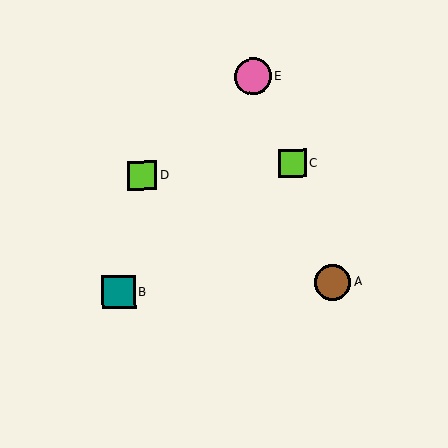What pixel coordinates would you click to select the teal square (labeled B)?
Click at (119, 292) to select the teal square B.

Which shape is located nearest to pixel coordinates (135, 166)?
The lime square (labeled D) at (142, 176) is nearest to that location.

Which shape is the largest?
The pink circle (labeled E) is the largest.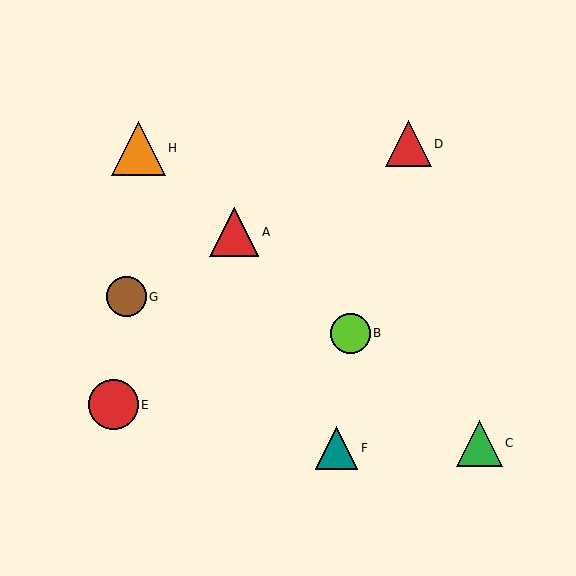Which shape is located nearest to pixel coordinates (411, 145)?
The red triangle (labeled D) at (408, 144) is nearest to that location.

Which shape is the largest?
The orange triangle (labeled H) is the largest.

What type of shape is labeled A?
Shape A is a red triangle.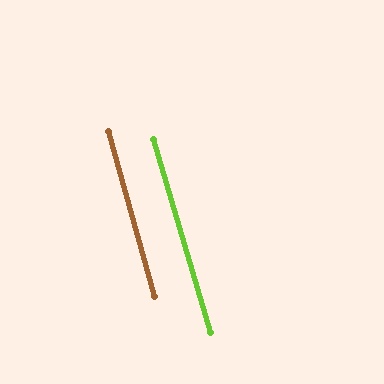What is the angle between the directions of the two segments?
Approximately 1 degree.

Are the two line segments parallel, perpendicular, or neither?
Parallel — their directions differ by only 1.2°.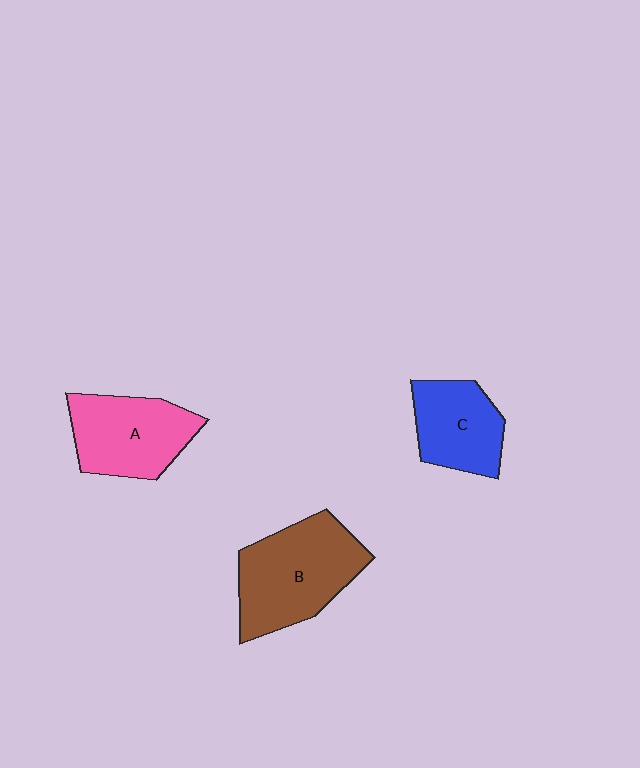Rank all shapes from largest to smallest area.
From largest to smallest: B (brown), A (pink), C (blue).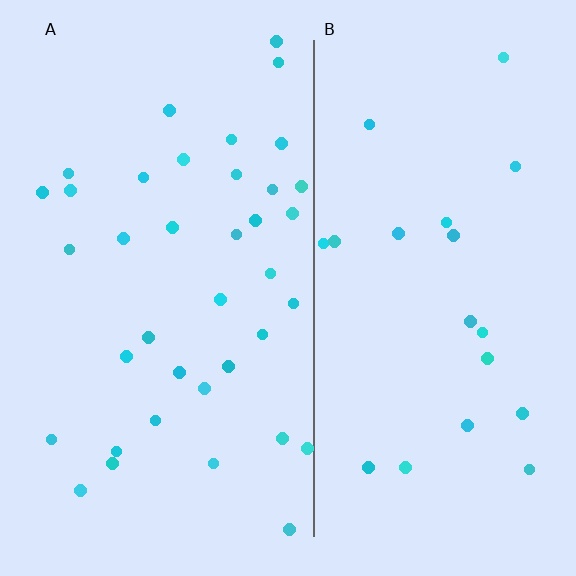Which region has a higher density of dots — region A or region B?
A (the left).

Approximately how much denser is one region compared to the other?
Approximately 1.9× — region A over region B.